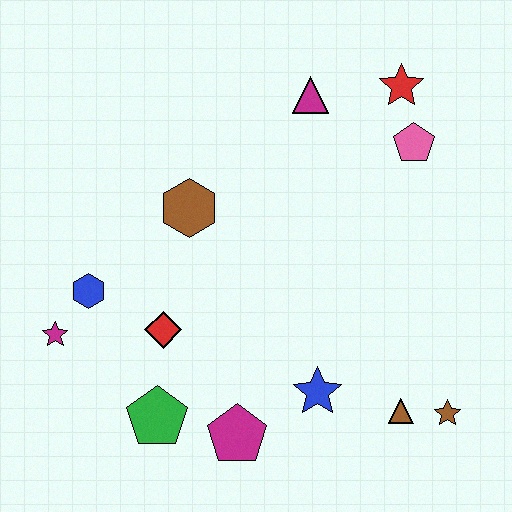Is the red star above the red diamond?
Yes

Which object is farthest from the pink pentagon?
The magenta star is farthest from the pink pentagon.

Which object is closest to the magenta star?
The blue hexagon is closest to the magenta star.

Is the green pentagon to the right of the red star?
No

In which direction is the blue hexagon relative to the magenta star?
The blue hexagon is above the magenta star.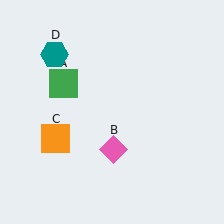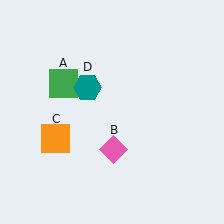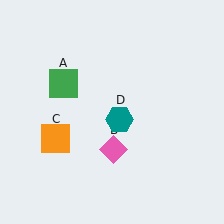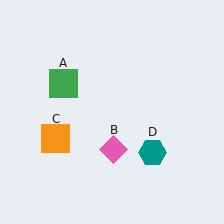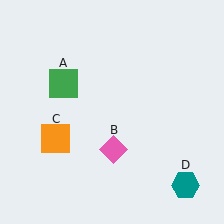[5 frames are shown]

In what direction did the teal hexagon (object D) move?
The teal hexagon (object D) moved down and to the right.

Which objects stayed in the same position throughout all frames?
Green square (object A) and pink diamond (object B) and orange square (object C) remained stationary.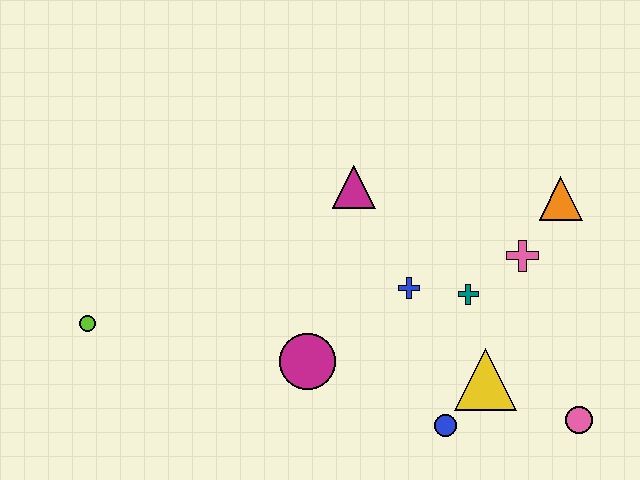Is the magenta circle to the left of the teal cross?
Yes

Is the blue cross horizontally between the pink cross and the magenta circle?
Yes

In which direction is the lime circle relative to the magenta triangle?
The lime circle is to the left of the magenta triangle.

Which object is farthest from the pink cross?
The lime circle is farthest from the pink cross.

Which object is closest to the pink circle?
The yellow triangle is closest to the pink circle.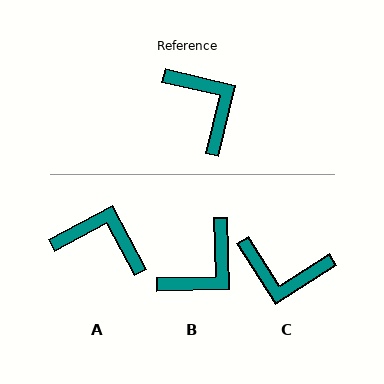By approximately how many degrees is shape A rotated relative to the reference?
Approximately 42 degrees counter-clockwise.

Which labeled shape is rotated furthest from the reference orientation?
C, about 134 degrees away.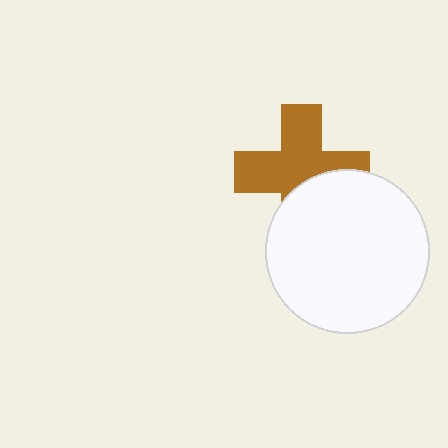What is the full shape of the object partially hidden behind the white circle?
The partially hidden object is a brown cross.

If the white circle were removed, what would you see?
You would see the complete brown cross.